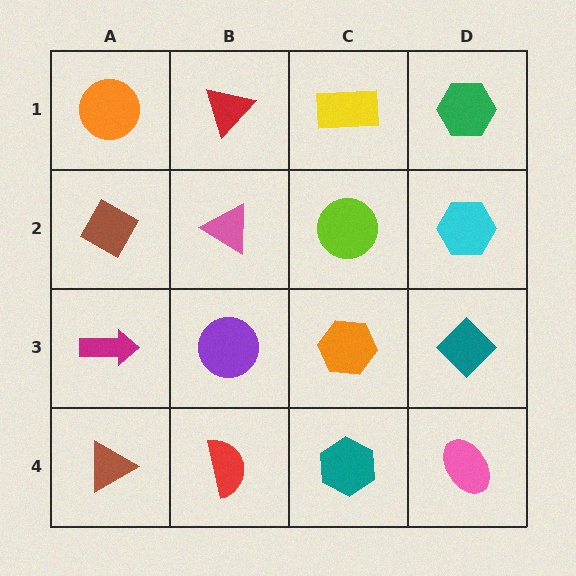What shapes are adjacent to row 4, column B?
A purple circle (row 3, column B), a brown triangle (row 4, column A), a teal hexagon (row 4, column C).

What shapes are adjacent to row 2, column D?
A green hexagon (row 1, column D), a teal diamond (row 3, column D), a lime circle (row 2, column C).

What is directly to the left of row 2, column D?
A lime circle.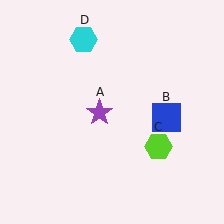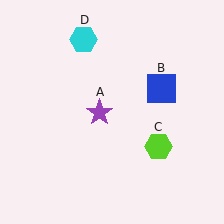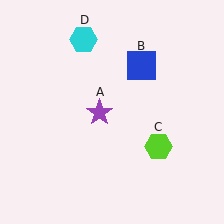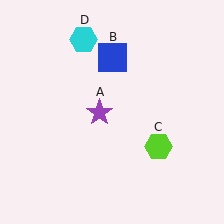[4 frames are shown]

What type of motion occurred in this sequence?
The blue square (object B) rotated counterclockwise around the center of the scene.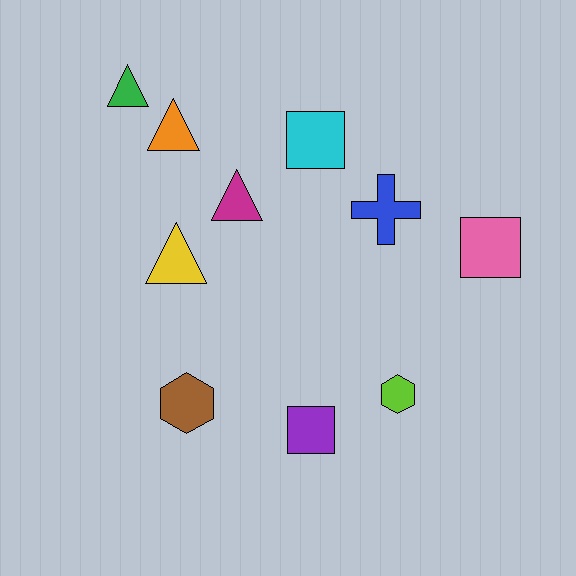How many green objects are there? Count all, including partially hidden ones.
There is 1 green object.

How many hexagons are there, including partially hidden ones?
There are 2 hexagons.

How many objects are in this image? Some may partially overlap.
There are 10 objects.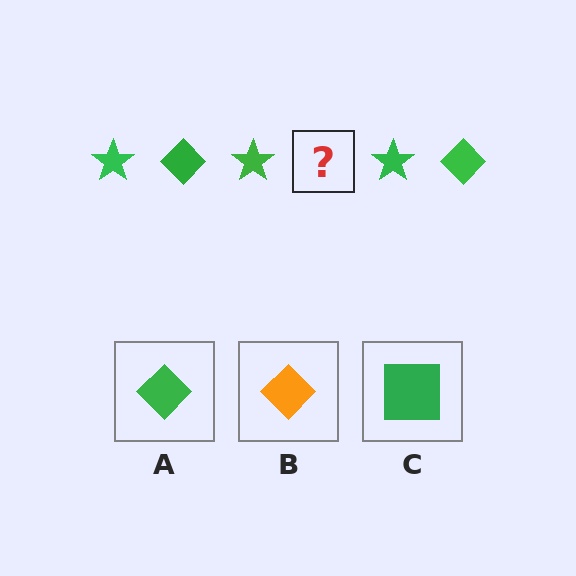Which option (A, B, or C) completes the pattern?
A.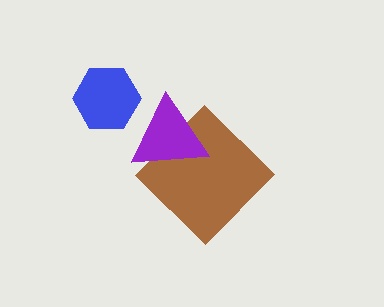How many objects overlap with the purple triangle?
1 object overlaps with the purple triangle.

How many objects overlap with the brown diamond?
1 object overlaps with the brown diamond.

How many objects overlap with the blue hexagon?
0 objects overlap with the blue hexagon.